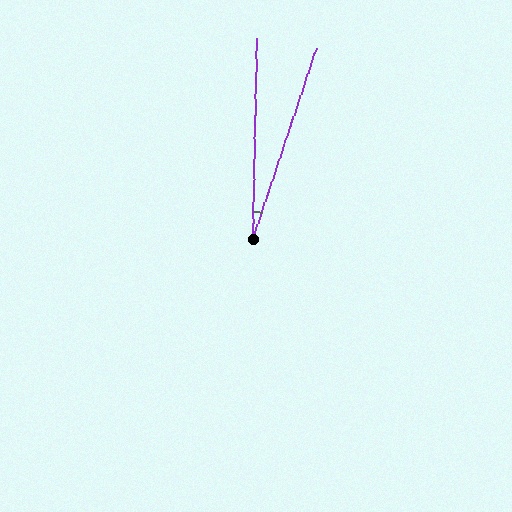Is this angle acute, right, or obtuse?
It is acute.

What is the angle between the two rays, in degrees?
Approximately 17 degrees.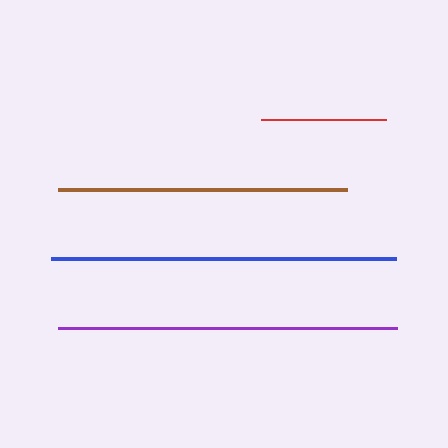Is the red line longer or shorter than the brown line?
The brown line is longer than the red line.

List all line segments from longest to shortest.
From longest to shortest: blue, purple, brown, red.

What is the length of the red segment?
The red segment is approximately 126 pixels long.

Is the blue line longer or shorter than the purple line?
The blue line is longer than the purple line.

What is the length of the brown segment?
The brown segment is approximately 289 pixels long.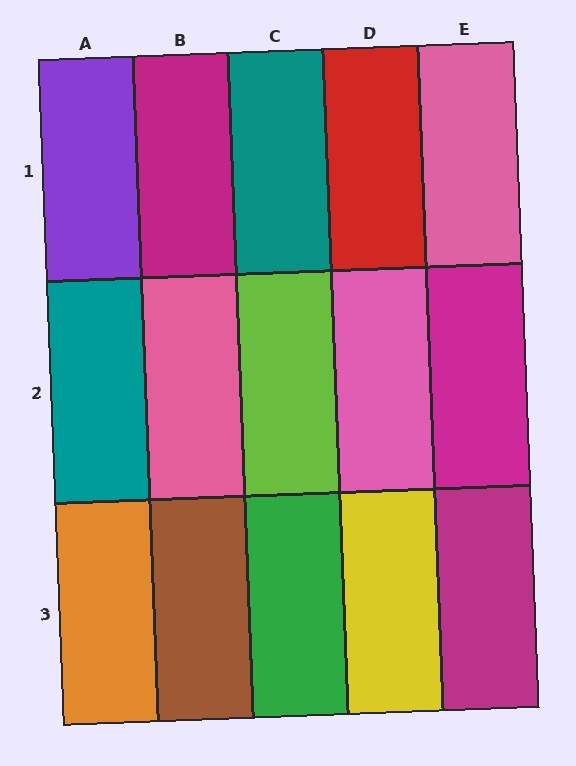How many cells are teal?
2 cells are teal.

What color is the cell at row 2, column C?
Lime.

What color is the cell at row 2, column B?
Pink.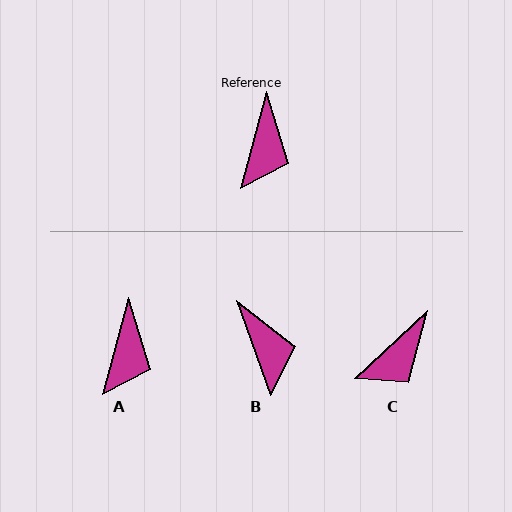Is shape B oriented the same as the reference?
No, it is off by about 35 degrees.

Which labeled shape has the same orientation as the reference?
A.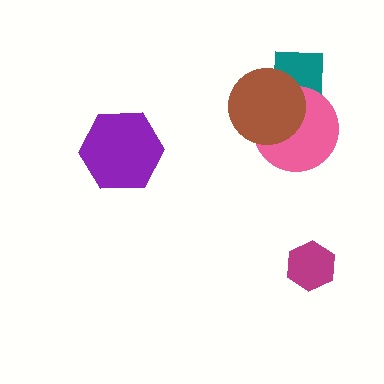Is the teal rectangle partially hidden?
Yes, it is partially covered by another shape.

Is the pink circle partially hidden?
Yes, it is partially covered by another shape.